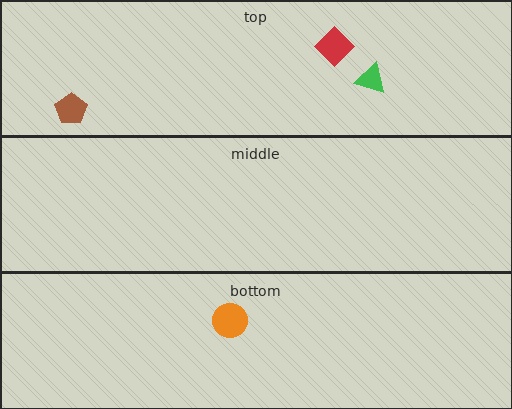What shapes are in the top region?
The red diamond, the brown pentagon, the green triangle.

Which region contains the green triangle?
The top region.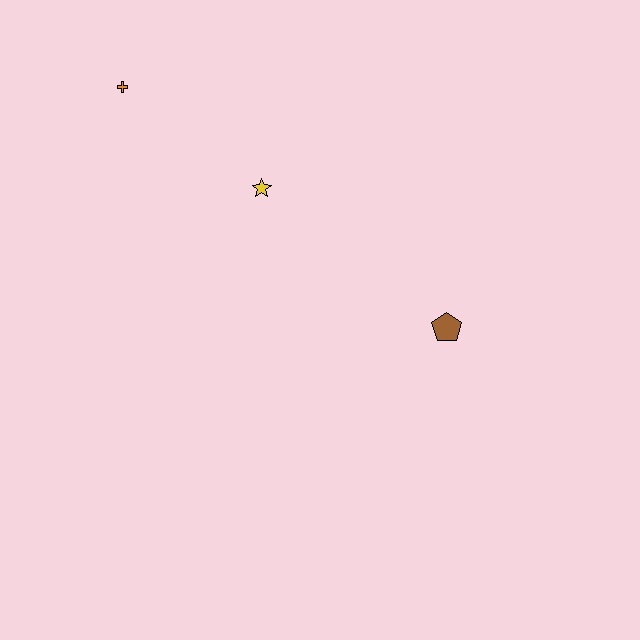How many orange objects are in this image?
There is 1 orange object.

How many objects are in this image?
There are 3 objects.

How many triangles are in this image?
There are no triangles.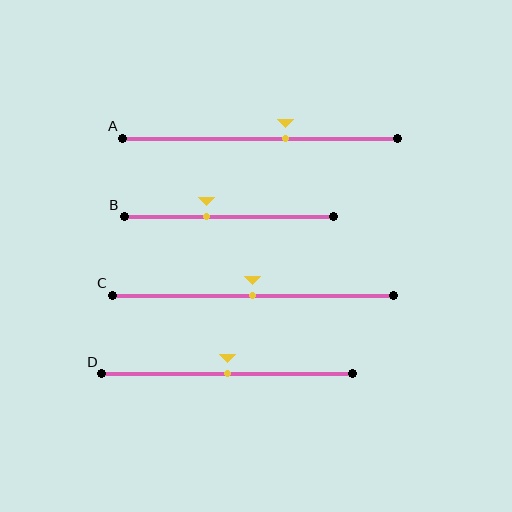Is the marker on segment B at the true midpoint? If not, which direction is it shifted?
No, the marker on segment B is shifted to the left by about 10% of the segment length.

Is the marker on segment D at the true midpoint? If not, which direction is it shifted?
Yes, the marker on segment D is at the true midpoint.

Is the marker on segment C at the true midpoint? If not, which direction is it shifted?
Yes, the marker on segment C is at the true midpoint.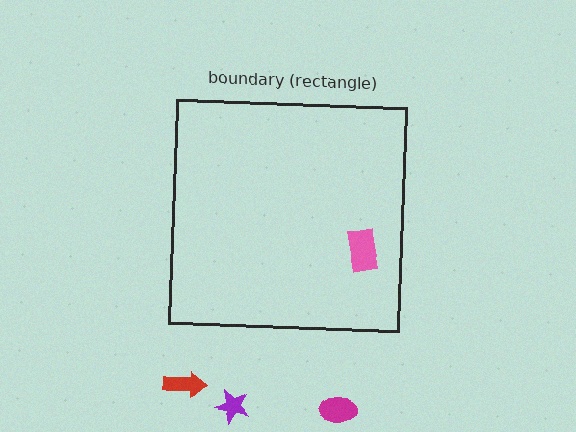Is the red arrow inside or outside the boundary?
Outside.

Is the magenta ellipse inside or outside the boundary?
Outside.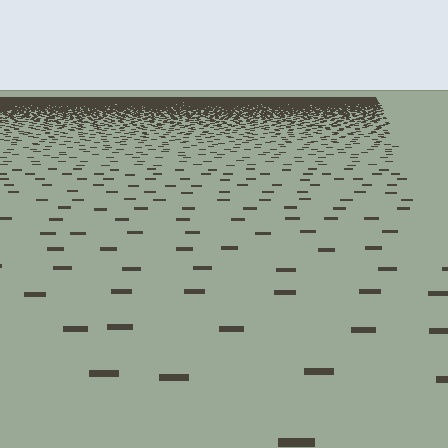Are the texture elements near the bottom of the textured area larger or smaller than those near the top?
Larger. Near the bottom, elements are closer to the viewer and appear at a bigger on-screen size.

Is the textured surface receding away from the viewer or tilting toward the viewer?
The surface is receding away from the viewer. Texture elements get smaller and denser toward the top.